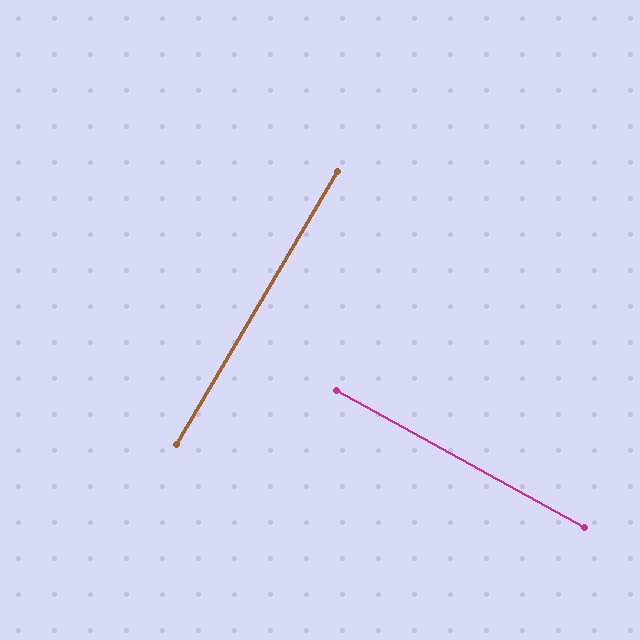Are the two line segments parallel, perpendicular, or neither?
Perpendicular — they meet at approximately 88°.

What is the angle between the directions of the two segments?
Approximately 88 degrees.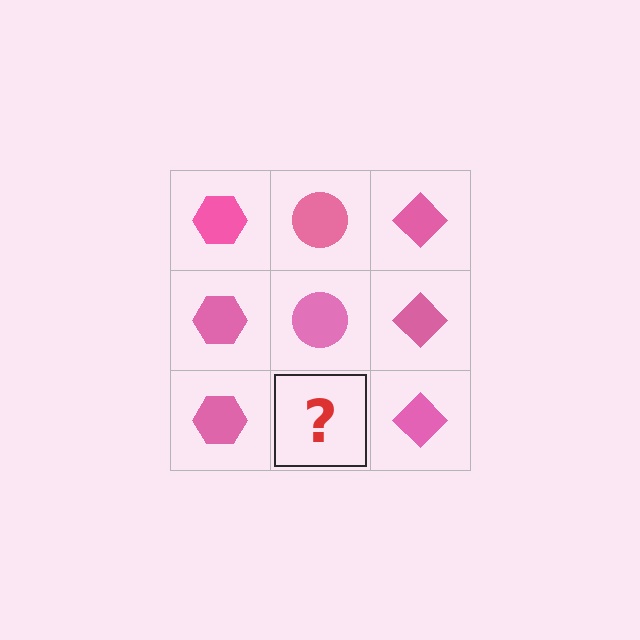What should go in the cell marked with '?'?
The missing cell should contain a pink circle.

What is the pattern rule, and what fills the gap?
The rule is that each column has a consistent shape. The gap should be filled with a pink circle.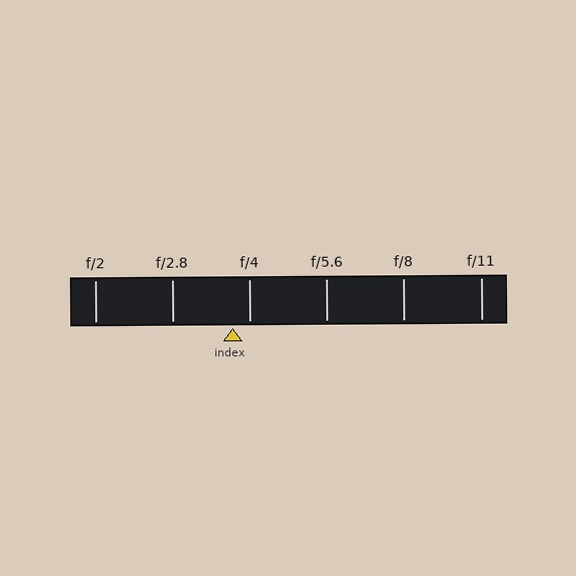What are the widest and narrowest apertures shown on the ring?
The widest aperture shown is f/2 and the narrowest is f/11.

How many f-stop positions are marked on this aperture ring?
There are 6 f-stop positions marked.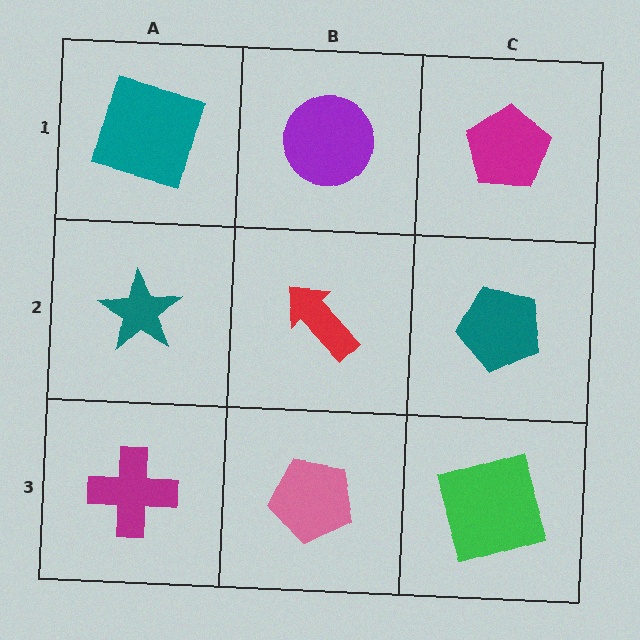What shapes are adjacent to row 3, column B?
A red arrow (row 2, column B), a magenta cross (row 3, column A), a green square (row 3, column C).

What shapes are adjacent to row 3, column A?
A teal star (row 2, column A), a pink pentagon (row 3, column B).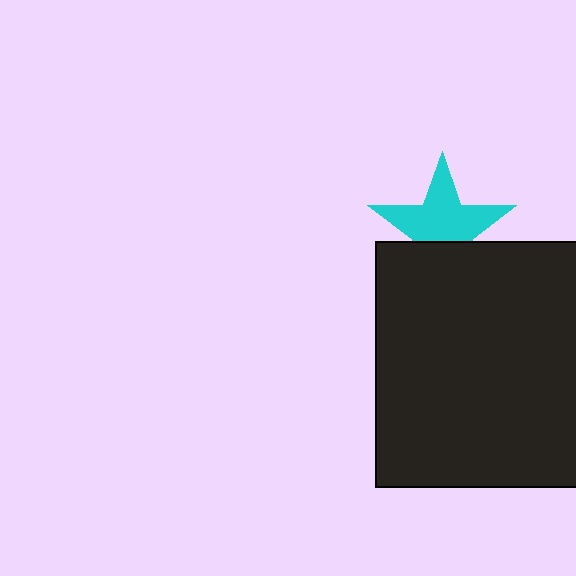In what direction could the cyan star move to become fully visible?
The cyan star could move up. That would shift it out from behind the black rectangle entirely.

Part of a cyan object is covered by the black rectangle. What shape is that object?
It is a star.